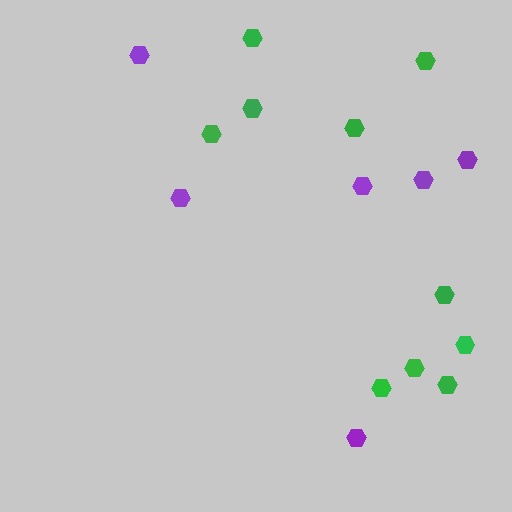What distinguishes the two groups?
There are 2 groups: one group of green hexagons (10) and one group of purple hexagons (6).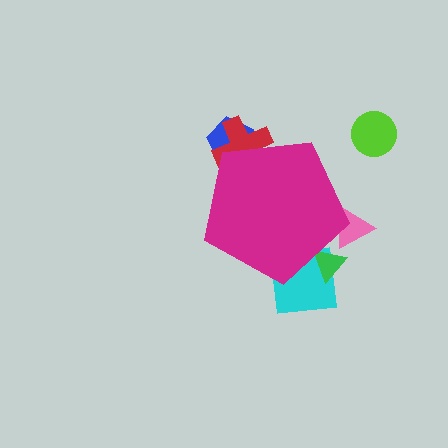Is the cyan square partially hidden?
Yes, the cyan square is partially hidden behind the magenta pentagon.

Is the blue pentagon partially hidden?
Yes, the blue pentagon is partially hidden behind the magenta pentagon.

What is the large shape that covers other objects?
A magenta pentagon.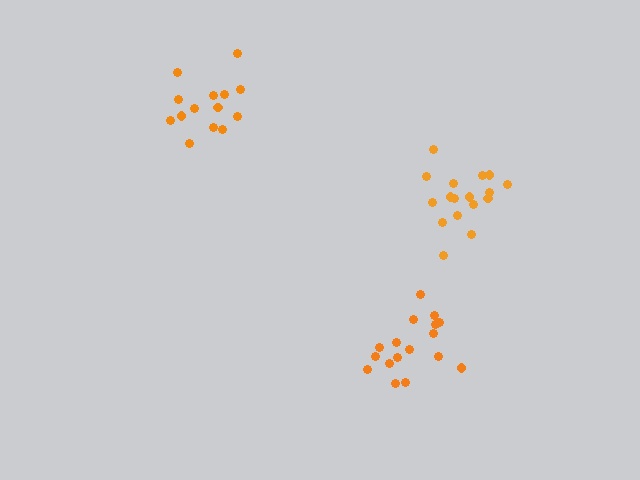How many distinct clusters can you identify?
There are 3 distinct clusters.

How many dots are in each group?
Group 1: 17 dots, Group 2: 14 dots, Group 3: 17 dots (48 total).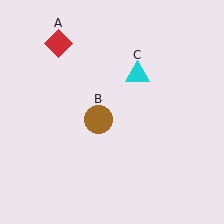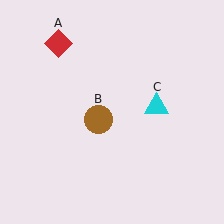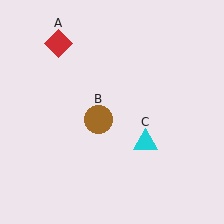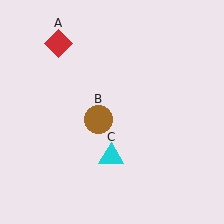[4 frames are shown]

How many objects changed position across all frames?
1 object changed position: cyan triangle (object C).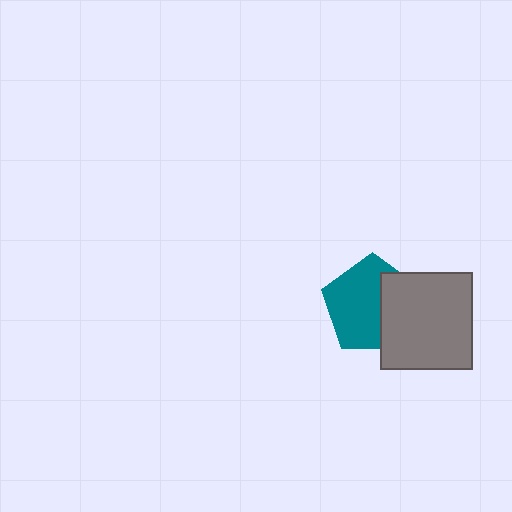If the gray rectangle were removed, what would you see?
You would see the complete teal pentagon.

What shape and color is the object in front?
The object in front is a gray rectangle.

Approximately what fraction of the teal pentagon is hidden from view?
Roughly 39% of the teal pentagon is hidden behind the gray rectangle.